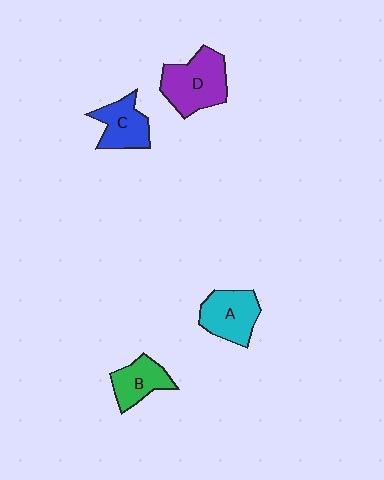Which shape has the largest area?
Shape D (purple).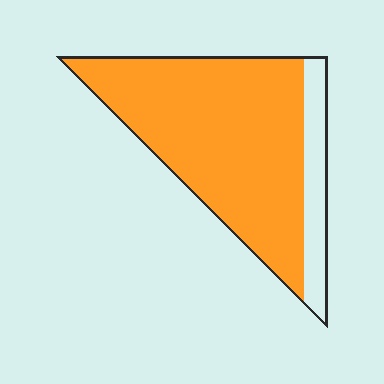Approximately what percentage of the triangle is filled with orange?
Approximately 85%.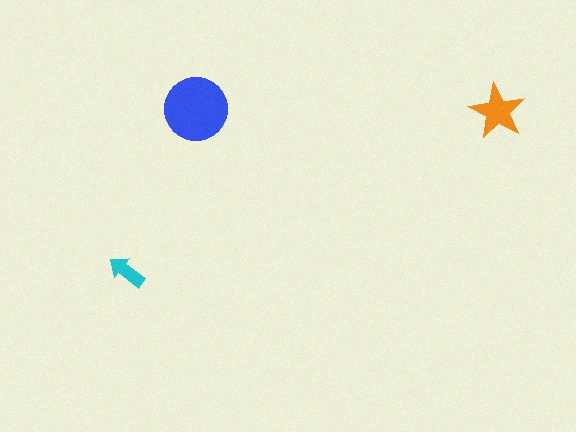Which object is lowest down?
The cyan arrow is bottommost.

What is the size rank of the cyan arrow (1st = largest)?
3rd.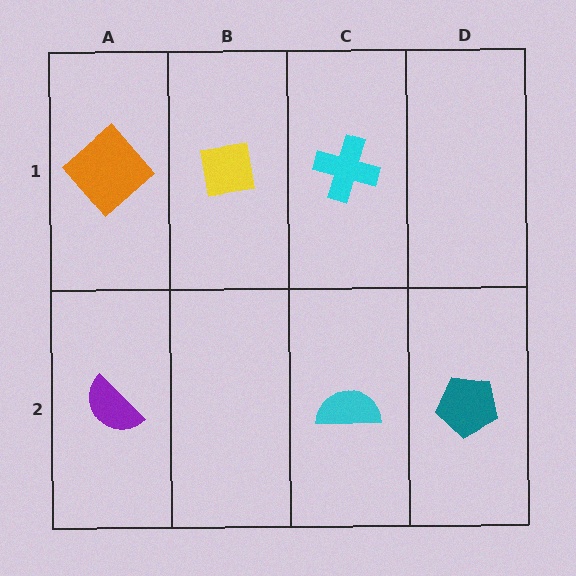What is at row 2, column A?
A purple semicircle.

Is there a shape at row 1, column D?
No, that cell is empty.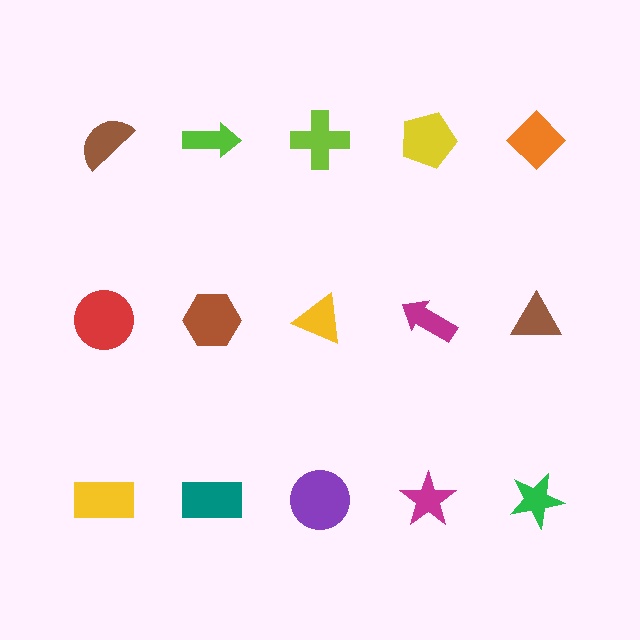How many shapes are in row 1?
5 shapes.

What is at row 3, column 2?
A teal rectangle.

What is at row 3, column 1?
A yellow rectangle.